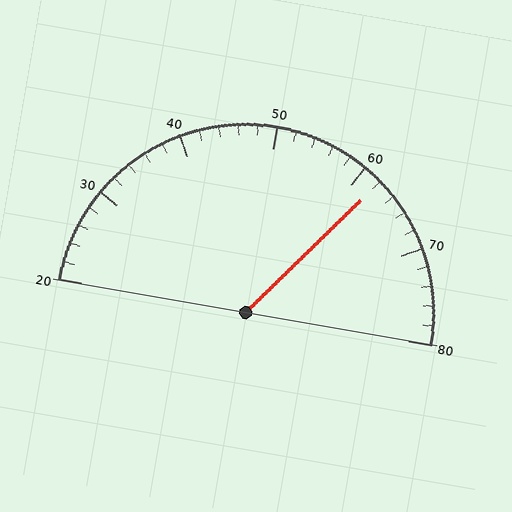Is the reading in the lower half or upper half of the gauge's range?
The reading is in the upper half of the range (20 to 80).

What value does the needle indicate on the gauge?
The needle indicates approximately 62.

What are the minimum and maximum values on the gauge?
The gauge ranges from 20 to 80.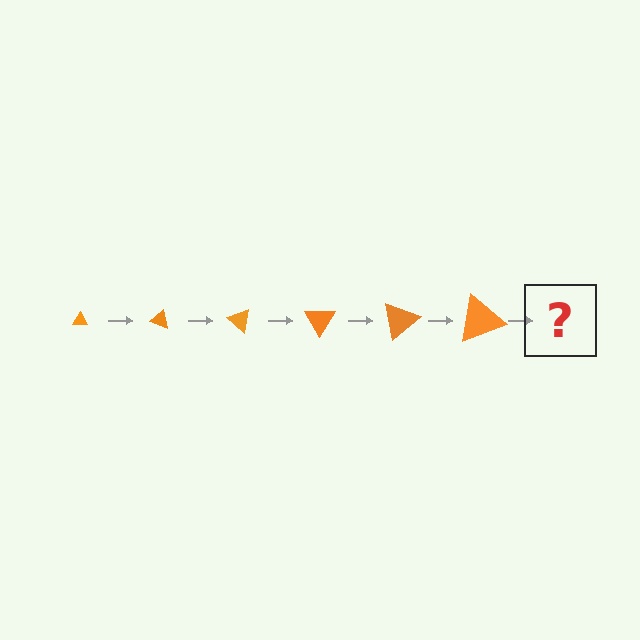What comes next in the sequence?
The next element should be a triangle, larger than the previous one and rotated 120 degrees from the start.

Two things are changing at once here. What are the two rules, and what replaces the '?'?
The two rules are that the triangle grows larger each step and it rotates 20 degrees each step. The '?' should be a triangle, larger than the previous one and rotated 120 degrees from the start.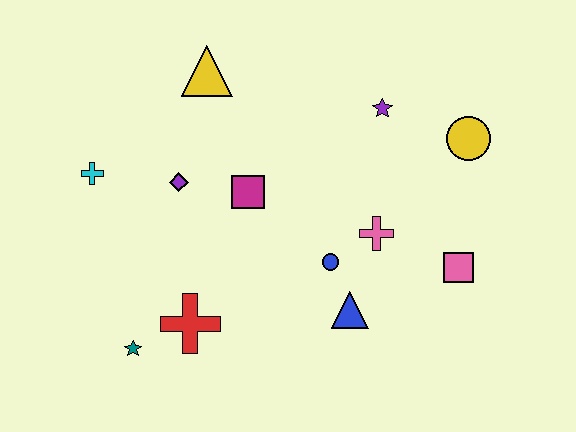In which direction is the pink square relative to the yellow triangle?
The pink square is to the right of the yellow triangle.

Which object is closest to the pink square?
The pink cross is closest to the pink square.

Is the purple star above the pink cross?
Yes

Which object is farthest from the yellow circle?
The teal star is farthest from the yellow circle.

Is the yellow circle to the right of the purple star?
Yes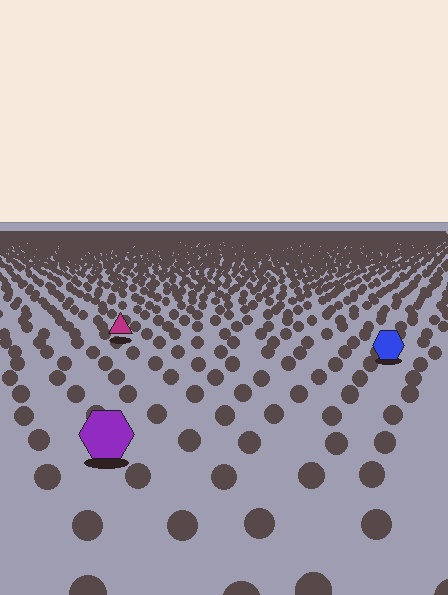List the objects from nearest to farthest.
From nearest to farthest: the purple hexagon, the blue hexagon, the magenta triangle.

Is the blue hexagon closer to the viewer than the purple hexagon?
No. The purple hexagon is closer — you can tell from the texture gradient: the ground texture is coarser near it.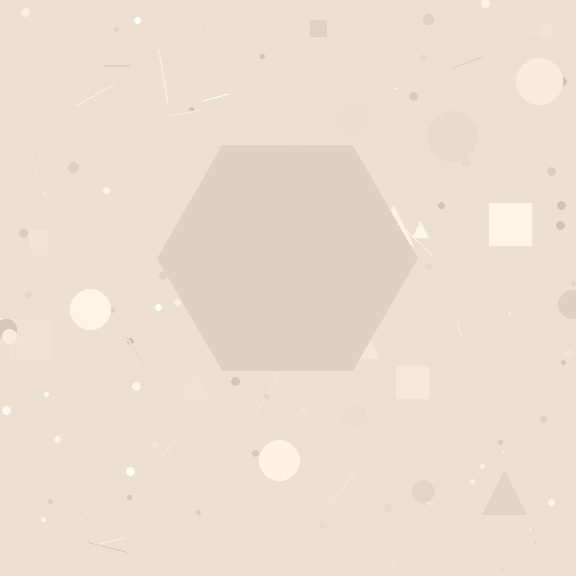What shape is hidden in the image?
A hexagon is hidden in the image.